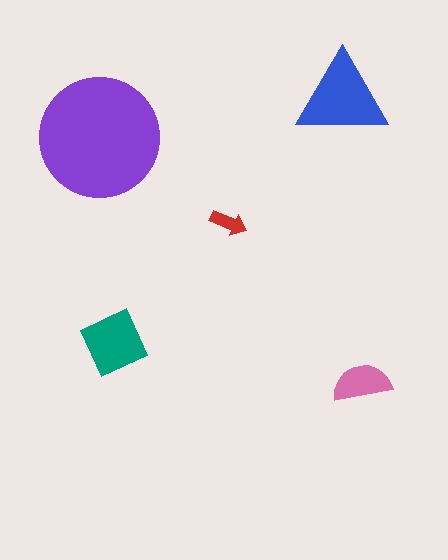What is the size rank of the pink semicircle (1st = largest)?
4th.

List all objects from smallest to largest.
The red arrow, the pink semicircle, the teal square, the blue triangle, the purple circle.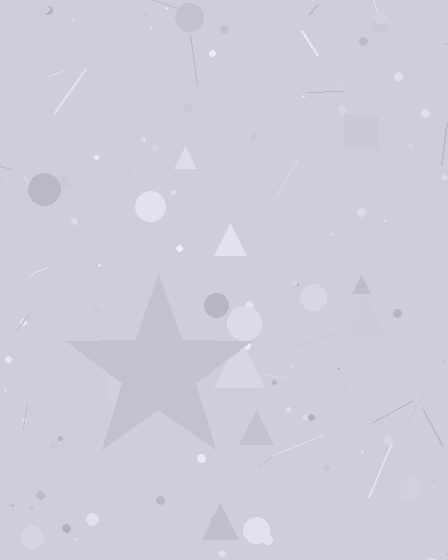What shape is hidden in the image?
A star is hidden in the image.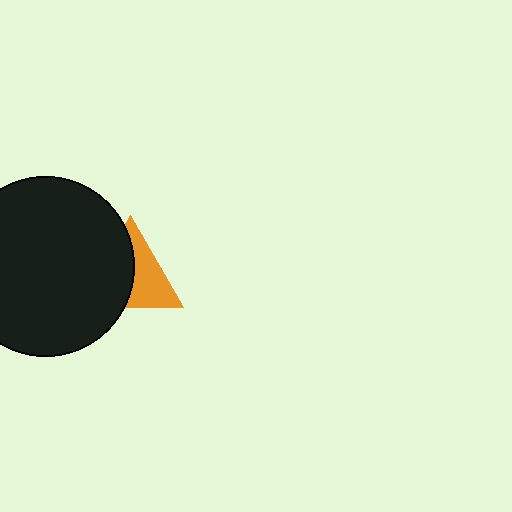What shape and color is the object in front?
The object in front is a black circle.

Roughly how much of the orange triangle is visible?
About half of it is visible (roughly 48%).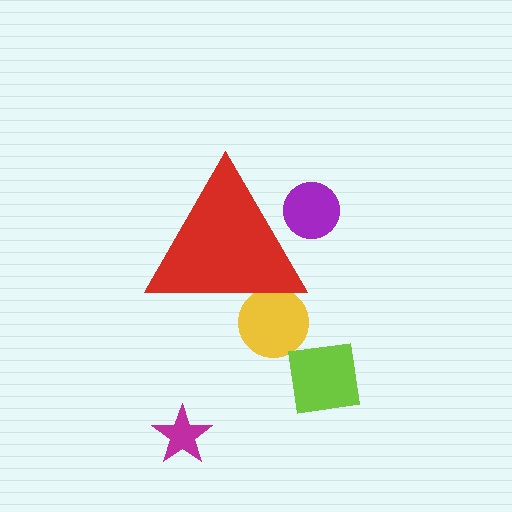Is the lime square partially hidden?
No, the lime square is fully visible.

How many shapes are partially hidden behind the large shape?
2 shapes are partially hidden.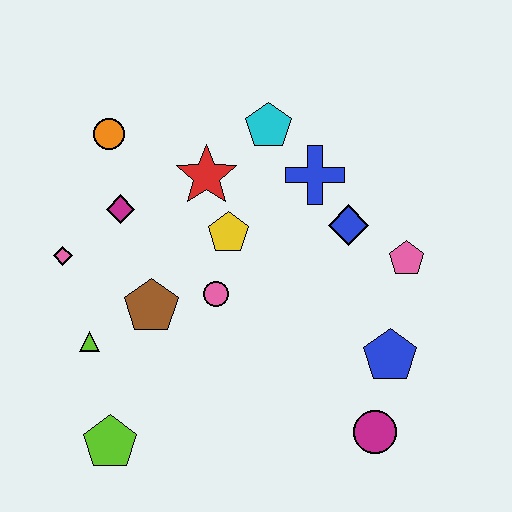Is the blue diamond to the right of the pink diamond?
Yes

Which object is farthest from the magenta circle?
The orange circle is farthest from the magenta circle.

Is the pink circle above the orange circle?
No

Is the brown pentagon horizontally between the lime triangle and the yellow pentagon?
Yes